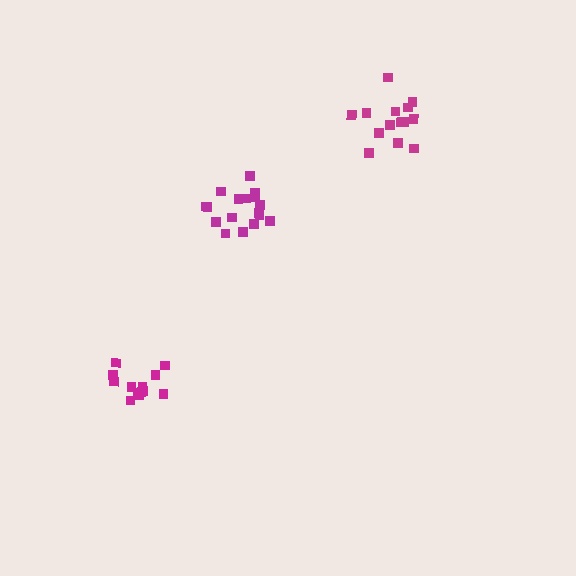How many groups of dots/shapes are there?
There are 3 groups.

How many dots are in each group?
Group 1: 17 dots, Group 2: 13 dots, Group 3: 14 dots (44 total).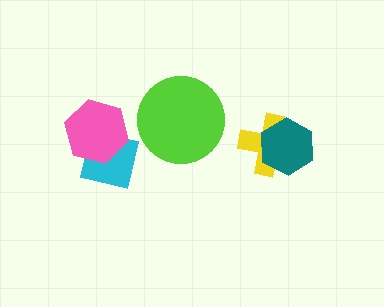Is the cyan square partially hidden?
Yes, it is partially covered by another shape.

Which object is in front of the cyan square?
The pink hexagon is in front of the cyan square.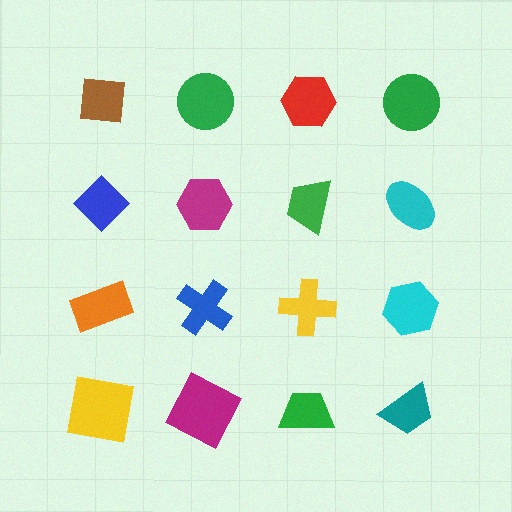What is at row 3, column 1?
An orange rectangle.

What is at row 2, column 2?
A magenta hexagon.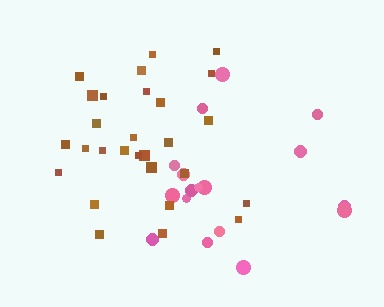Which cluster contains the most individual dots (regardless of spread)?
Brown (28).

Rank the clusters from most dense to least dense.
brown, pink.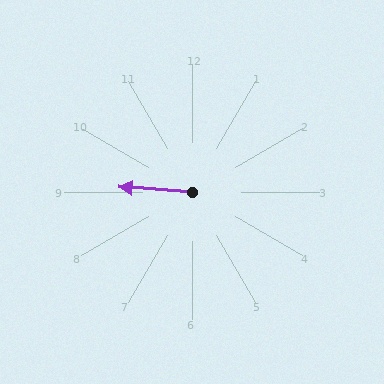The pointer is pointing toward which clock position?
Roughly 9 o'clock.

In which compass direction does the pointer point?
West.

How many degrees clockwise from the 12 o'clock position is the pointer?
Approximately 274 degrees.